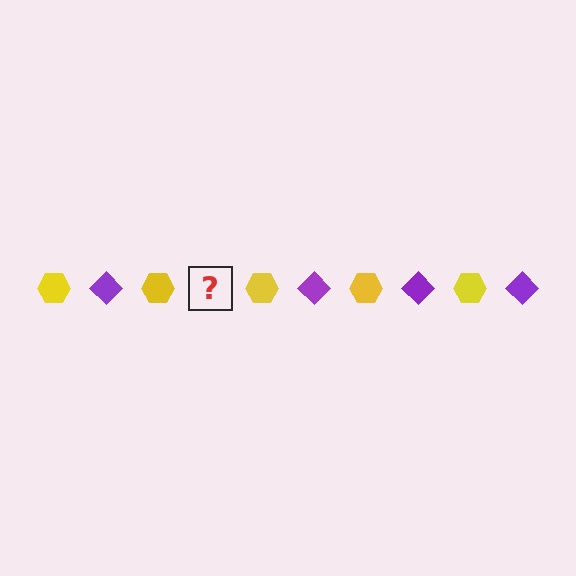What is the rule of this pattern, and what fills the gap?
The rule is that the pattern alternates between yellow hexagon and purple diamond. The gap should be filled with a purple diamond.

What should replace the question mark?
The question mark should be replaced with a purple diamond.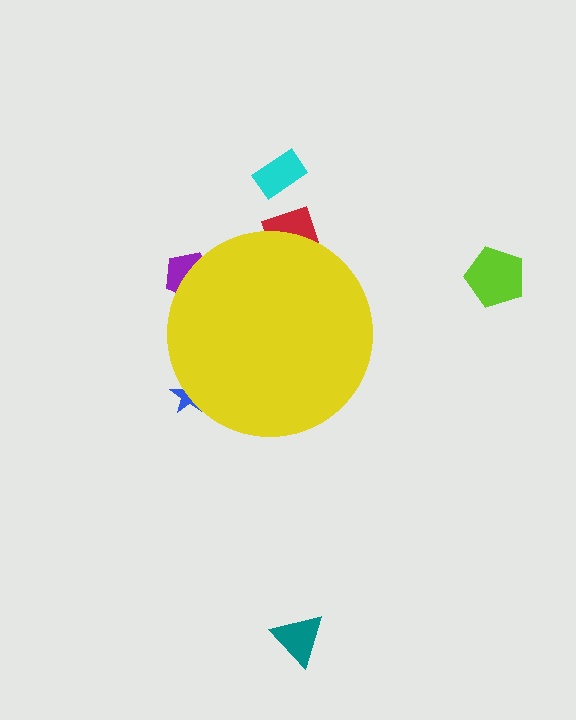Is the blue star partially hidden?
Yes, the blue star is partially hidden behind the yellow circle.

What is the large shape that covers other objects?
A yellow circle.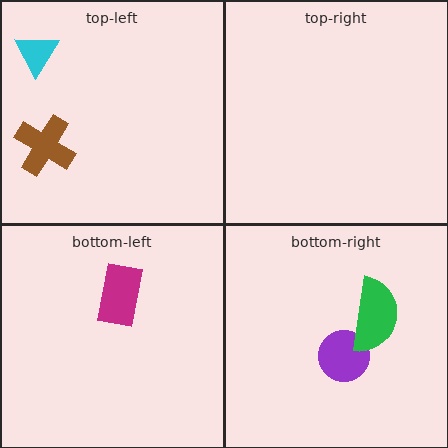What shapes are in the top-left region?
The brown cross, the cyan triangle.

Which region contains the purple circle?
The bottom-right region.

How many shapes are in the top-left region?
2.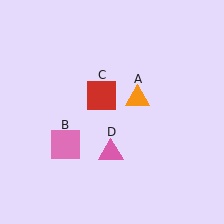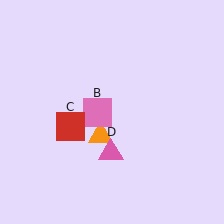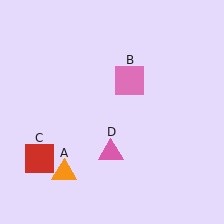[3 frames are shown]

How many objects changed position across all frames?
3 objects changed position: orange triangle (object A), pink square (object B), red square (object C).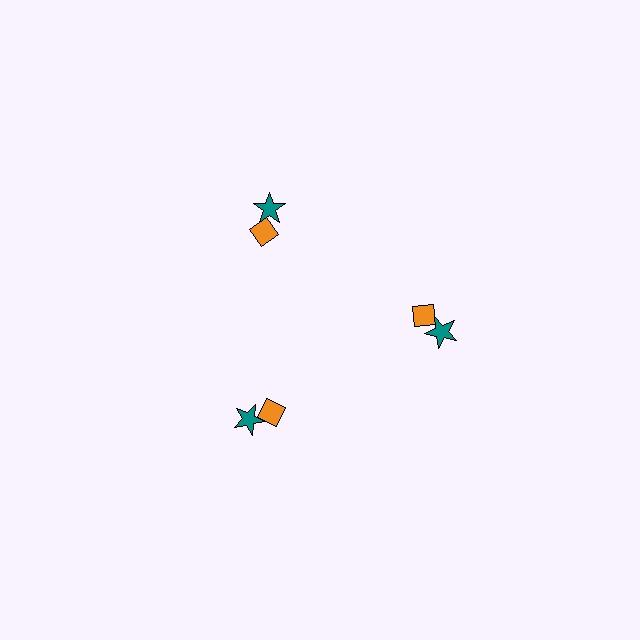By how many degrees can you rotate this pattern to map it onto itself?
The pattern maps onto itself every 120 degrees of rotation.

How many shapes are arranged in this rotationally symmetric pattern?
There are 6 shapes, arranged in 3 groups of 2.